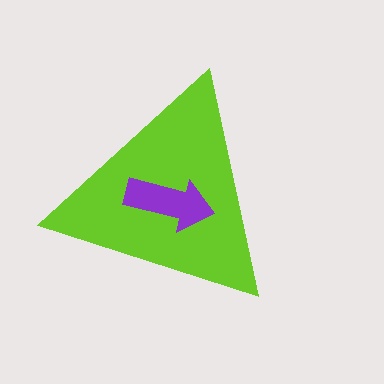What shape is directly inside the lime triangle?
The purple arrow.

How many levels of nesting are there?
2.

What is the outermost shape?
The lime triangle.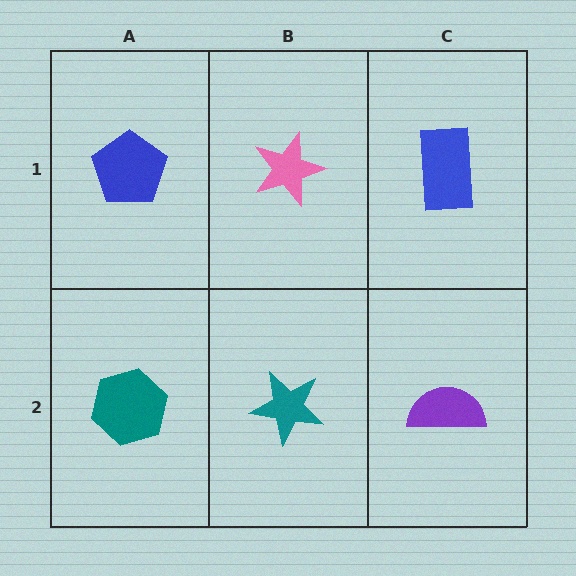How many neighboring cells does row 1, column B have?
3.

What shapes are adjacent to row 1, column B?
A teal star (row 2, column B), a blue pentagon (row 1, column A), a blue rectangle (row 1, column C).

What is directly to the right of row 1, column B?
A blue rectangle.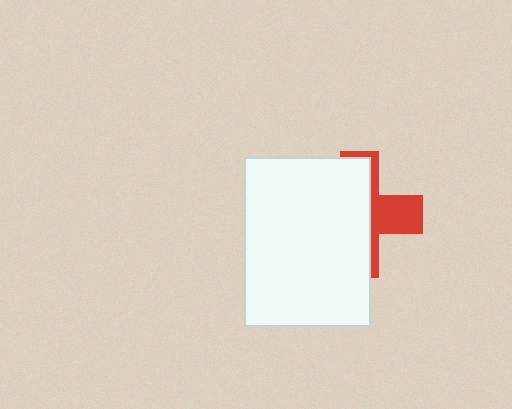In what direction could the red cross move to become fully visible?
The red cross could move right. That would shift it out from behind the white rectangle entirely.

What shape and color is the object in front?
The object in front is a white rectangle.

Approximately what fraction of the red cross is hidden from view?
Roughly 66% of the red cross is hidden behind the white rectangle.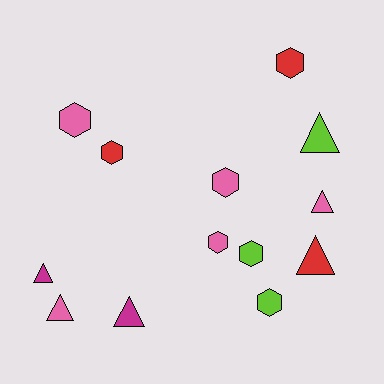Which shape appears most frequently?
Hexagon, with 7 objects.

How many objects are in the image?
There are 13 objects.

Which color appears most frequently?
Pink, with 5 objects.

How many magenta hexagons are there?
There are no magenta hexagons.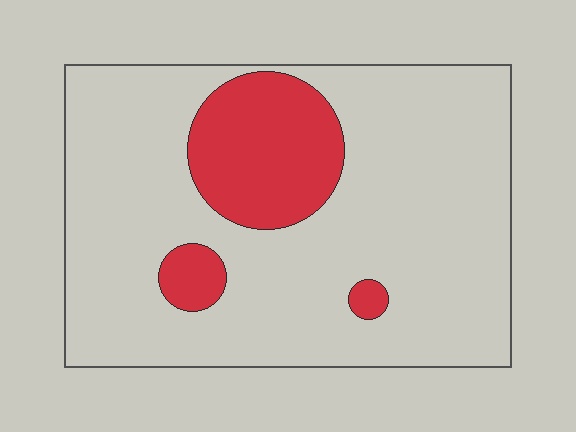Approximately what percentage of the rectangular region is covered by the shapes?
Approximately 20%.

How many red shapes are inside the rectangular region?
3.